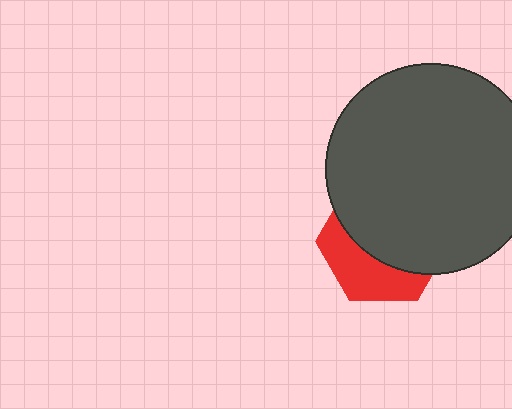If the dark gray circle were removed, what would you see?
You would see the complete red hexagon.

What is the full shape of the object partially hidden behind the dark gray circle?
The partially hidden object is a red hexagon.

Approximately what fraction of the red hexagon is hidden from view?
Roughly 63% of the red hexagon is hidden behind the dark gray circle.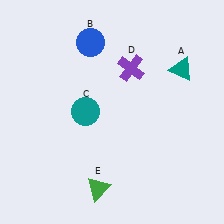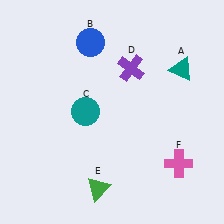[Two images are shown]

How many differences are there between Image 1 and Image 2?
There is 1 difference between the two images.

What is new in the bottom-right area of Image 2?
A pink cross (F) was added in the bottom-right area of Image 2.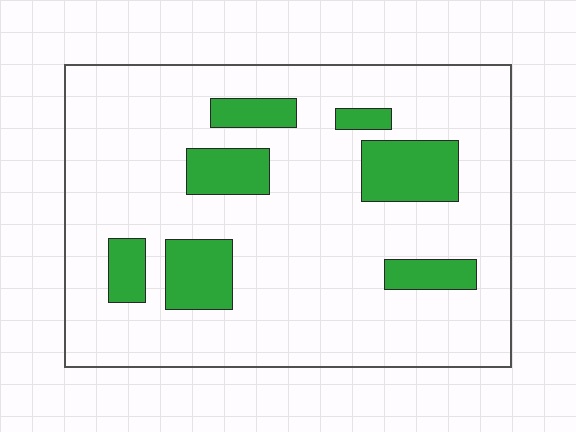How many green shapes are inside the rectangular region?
7.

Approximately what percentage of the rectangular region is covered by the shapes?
Approximately 20%.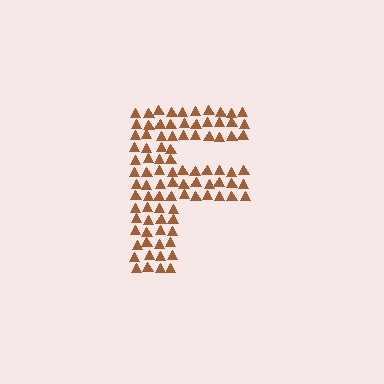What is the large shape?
The large shape is the letter F.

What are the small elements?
The small elements are triangles.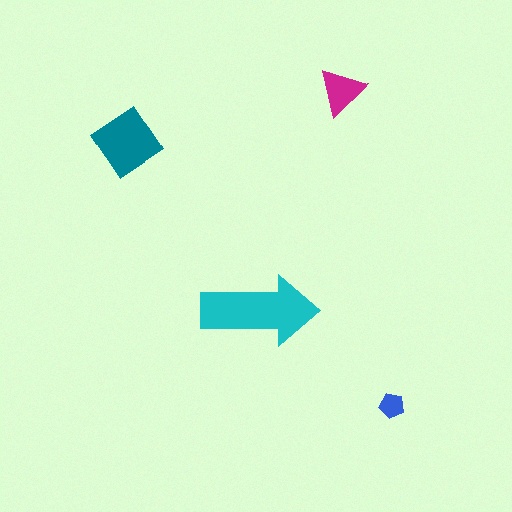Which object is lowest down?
The blue pentagon is bottommost.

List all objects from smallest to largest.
The blue pentagon, the magenta triangle, the teal diamond, the cyan arrow.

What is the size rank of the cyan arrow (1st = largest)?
1st.